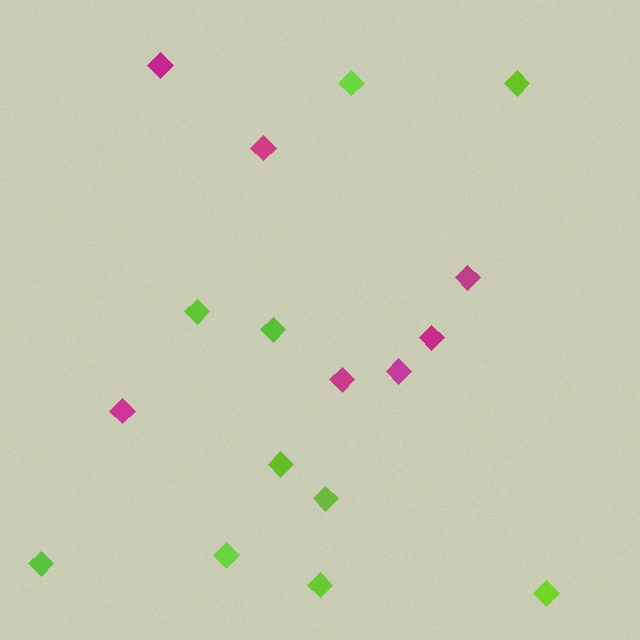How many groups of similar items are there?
There are 2 groups: one group of magenta diamonds (7) and one group of lime diamonds (10).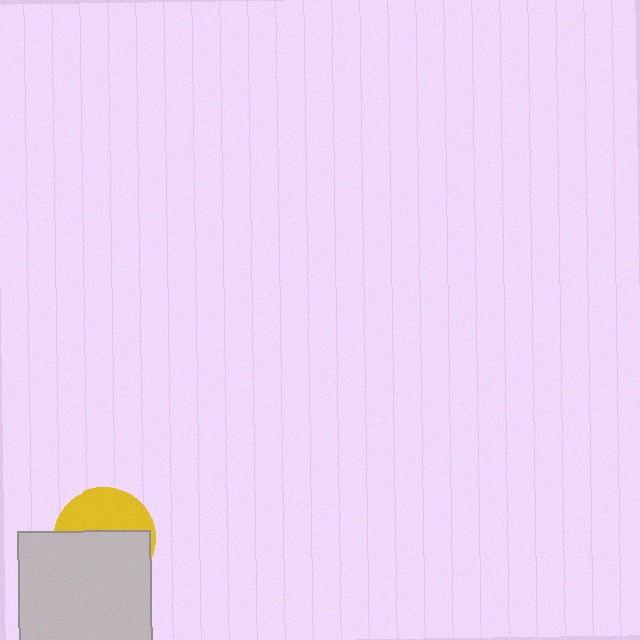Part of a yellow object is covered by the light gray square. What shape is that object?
It is a circle.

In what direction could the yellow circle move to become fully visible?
The yellow circle could move up. That would shift it out from behind the light gray square entirely.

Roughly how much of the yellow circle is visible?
A small part of it is visible (roughly 41%).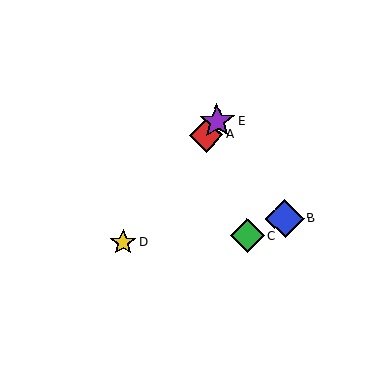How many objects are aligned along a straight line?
3 objects (A, D, E) are aligned along a straight line.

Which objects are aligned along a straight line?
Objects A, D, E are aligned along a straight line.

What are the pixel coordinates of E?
Object E is at (217, 121).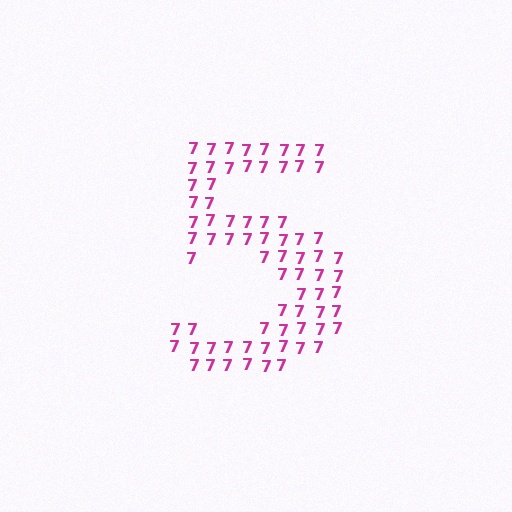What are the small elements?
The small elements are digit 7's.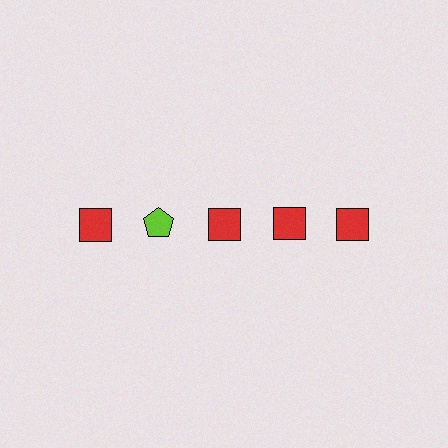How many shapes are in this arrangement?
There are 5 shapes arranged in a grid pattern.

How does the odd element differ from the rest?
It differs in both color (lime instead of red) and shape (pentagon instead of square).